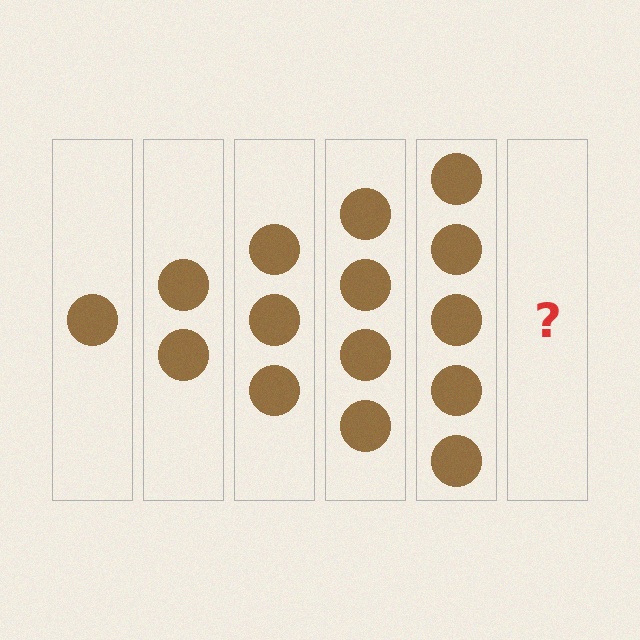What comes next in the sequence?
The next element should be 6 circles.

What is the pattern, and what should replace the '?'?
The pattern is that each step adds one more circle. The '?' should be 6 circles.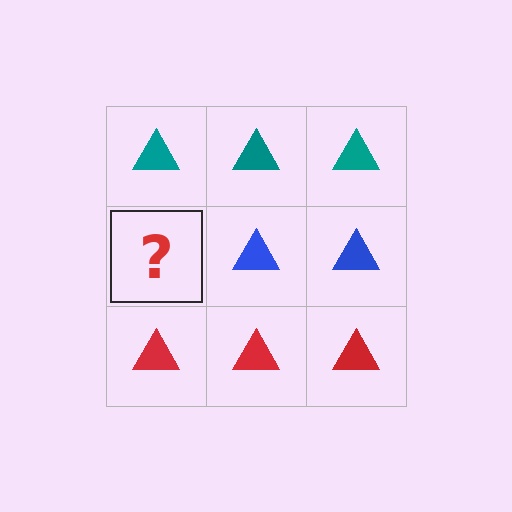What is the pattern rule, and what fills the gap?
The rule is that each row has a consistent color. The gap should be filled with a blue triangle.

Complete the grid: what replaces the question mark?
The question mark should be replaced with a blue triangle.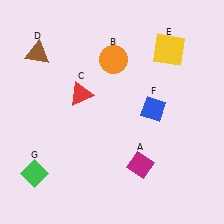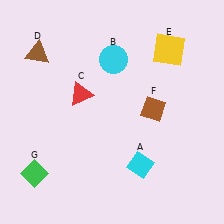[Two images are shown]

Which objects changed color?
A changed from magenta to cyan. B changed from orange to cyan. F changed from blue to brown.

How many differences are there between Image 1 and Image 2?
There are 3 differences between the two images.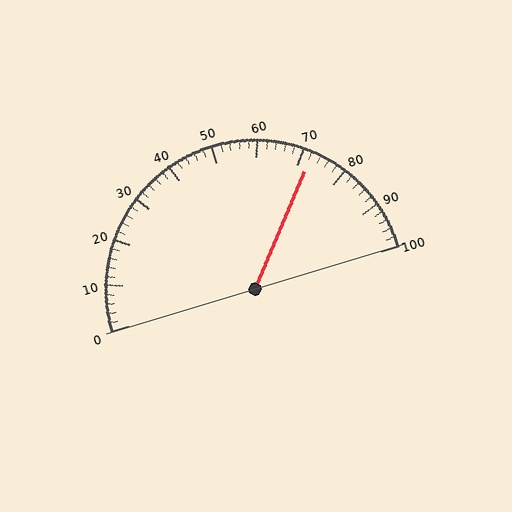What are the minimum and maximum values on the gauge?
The gauge ranges from 0 to 100.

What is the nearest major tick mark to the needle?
The nearest major tick mark is 70.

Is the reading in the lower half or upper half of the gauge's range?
The reading is in the upper half of the range (0 to 100).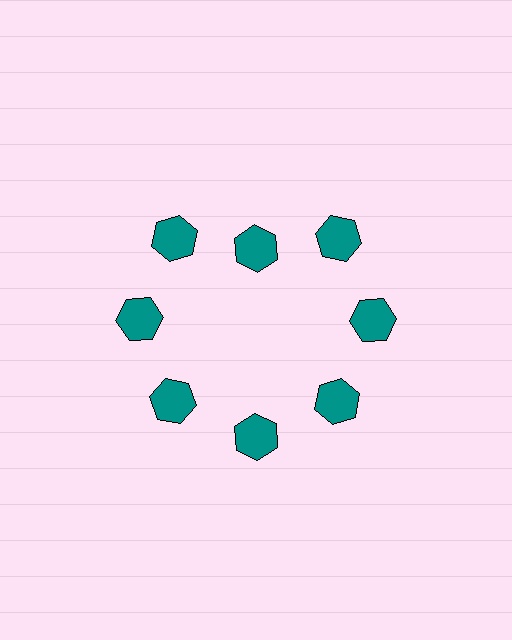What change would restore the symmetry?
The symmetry would be restored by moving it outward, back onto the ring so that all 8 hexagons sit at equal angles and equal distance from the center.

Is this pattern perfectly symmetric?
No. The 8 teal hexagons are arranged in a ring, but one element near the 12 o'clock position is pulled inward toward the center, breaking the 8-fold rotational symmetry.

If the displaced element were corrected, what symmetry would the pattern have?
It would have 8-fold rotational symmetry — the pattern would map onto itself every 45 degrees.